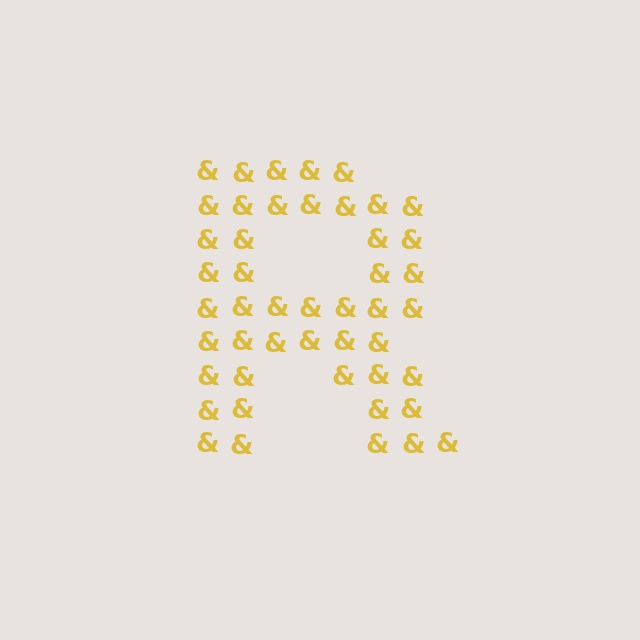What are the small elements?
The small elements are ampersands.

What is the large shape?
The large shape is the letter R.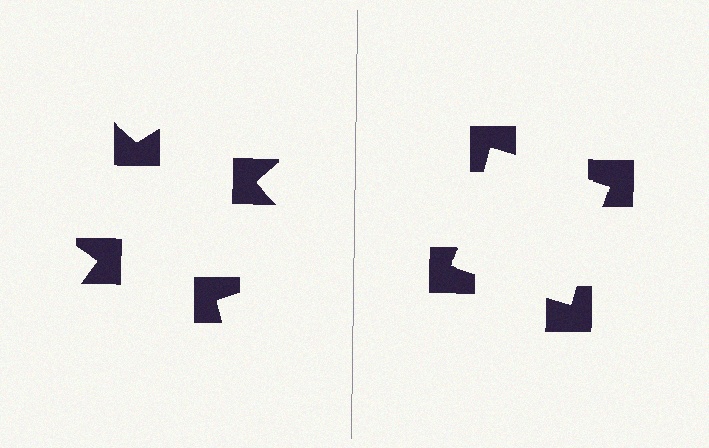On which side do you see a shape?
An illusory square appears on the right side. On the left side the wedge cuts are rotated, so no coherent shape forms.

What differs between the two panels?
The notched squares are positioned identically on both sides; only the wedge orientations differ. On the right they align to a square; on the left they are misaligned.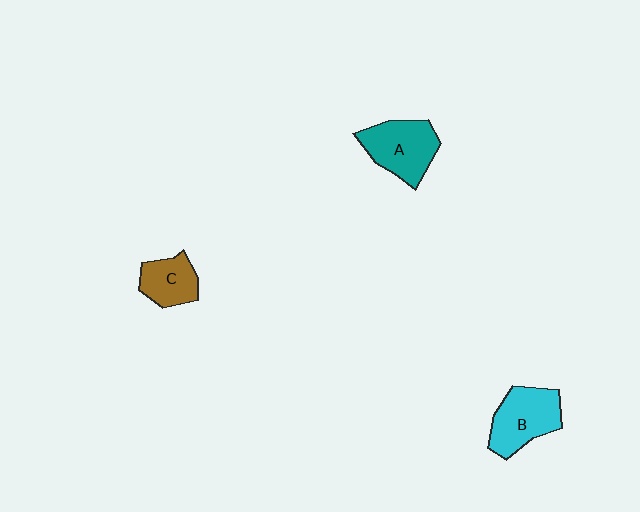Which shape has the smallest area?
Shape C (brown).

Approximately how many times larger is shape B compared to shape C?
Approximately 1.5 times.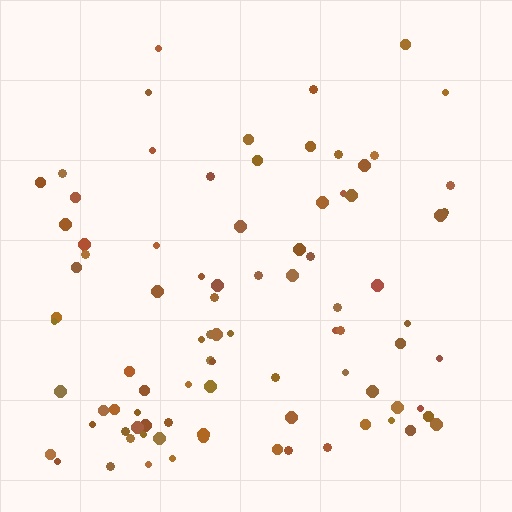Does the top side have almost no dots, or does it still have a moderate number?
Still a moderate number, just noticeably fewer than the bottom.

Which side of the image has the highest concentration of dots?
The bottom.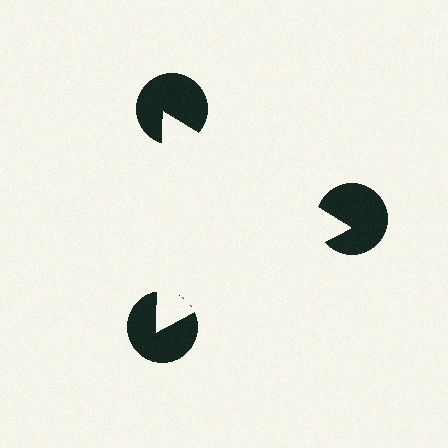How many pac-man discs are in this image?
There are 3 — one at each vertex of the illusory triangle.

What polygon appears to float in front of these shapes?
An illusory triangle — its edges are inferred from the aligned wedge cuts in the pac-man discs, not physically drawn.